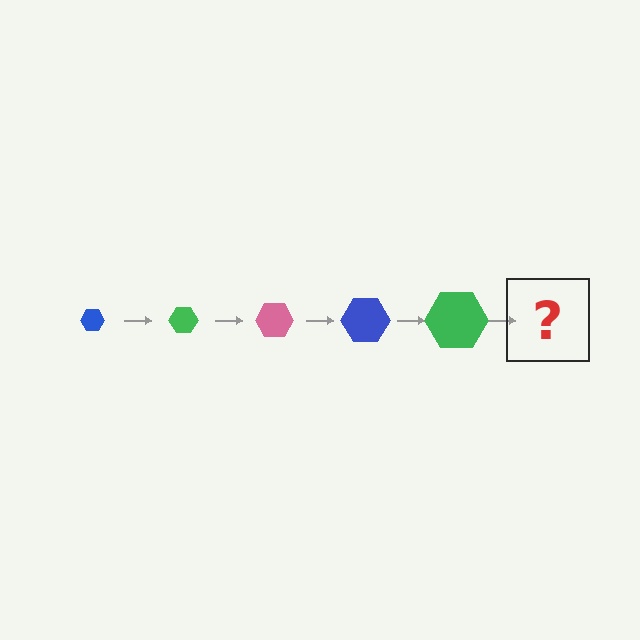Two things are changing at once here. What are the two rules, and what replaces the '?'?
The two rules are that the hexagon grows larger each step and the color cycles through blue, green, and pink. The '?' should be a pink hexagon, larger than the previous one.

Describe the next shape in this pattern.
It should be a pink hexagon, larger than the previous one.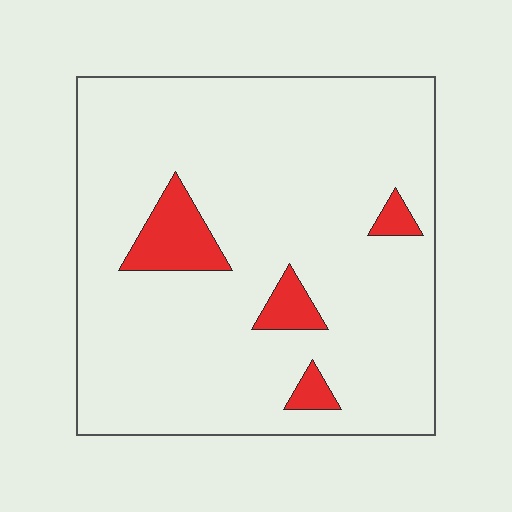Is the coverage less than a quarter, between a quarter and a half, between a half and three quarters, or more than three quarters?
Less than a quarter.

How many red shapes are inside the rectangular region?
4.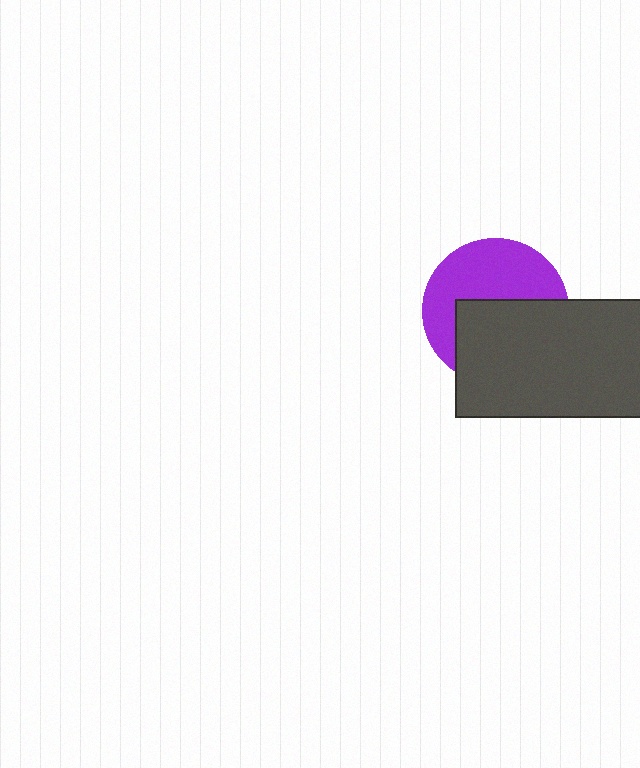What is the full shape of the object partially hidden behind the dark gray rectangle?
The partially hidden object is a purple circle.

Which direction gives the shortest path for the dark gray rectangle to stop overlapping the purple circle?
Moving down gives the shortest separation.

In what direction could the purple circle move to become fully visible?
The purple circle could move up. That would shift it out from behind the dark gray rectangle entirely.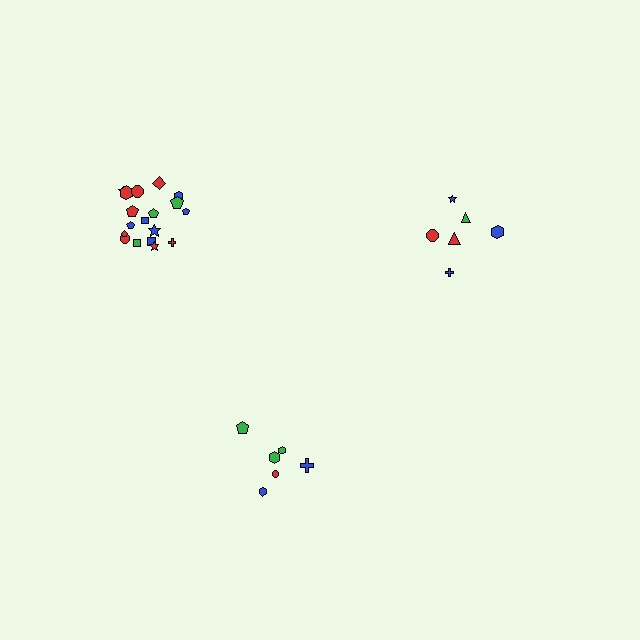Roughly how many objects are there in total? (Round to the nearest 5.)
Roughly 30 objects in total.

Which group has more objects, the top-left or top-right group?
The top-left group.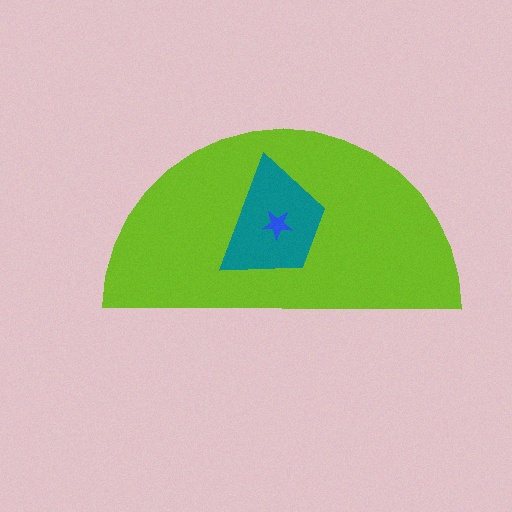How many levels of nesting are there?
3.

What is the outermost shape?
The lime semicircle.